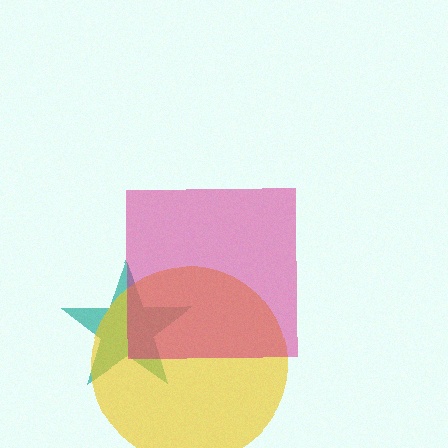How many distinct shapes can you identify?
There are 3 distinct shapes: a teal star, a yellow circle, a magenta square.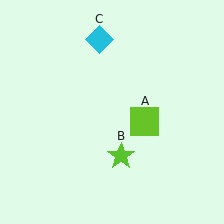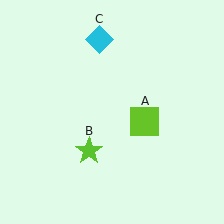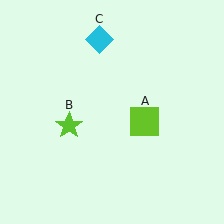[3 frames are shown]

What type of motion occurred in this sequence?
The lime star (object B) rotated clockwise around the center of the scene.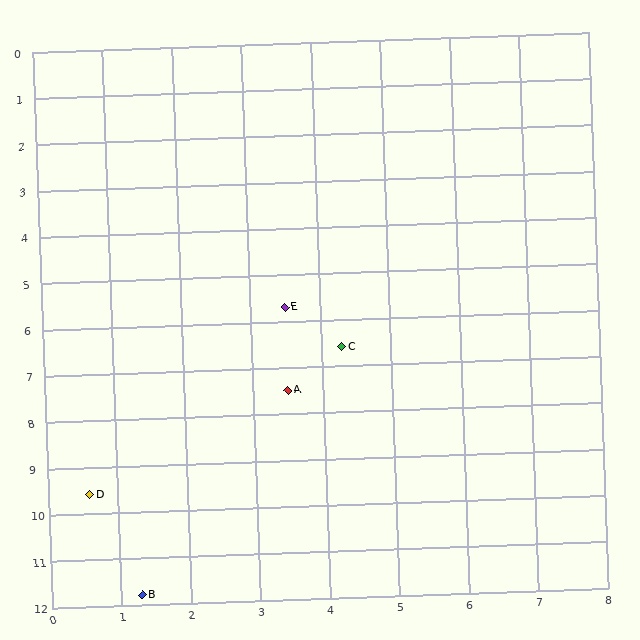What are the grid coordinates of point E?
Point E is at approximately (3.5, 5.7).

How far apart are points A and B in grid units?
Points A and B are about 4.8 grid units apart.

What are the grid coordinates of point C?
Point C is at approximately (4.3, 6.6).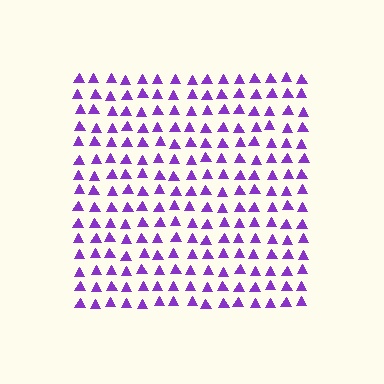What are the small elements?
The small elements are triangles.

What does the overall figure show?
The overall figure shows a square.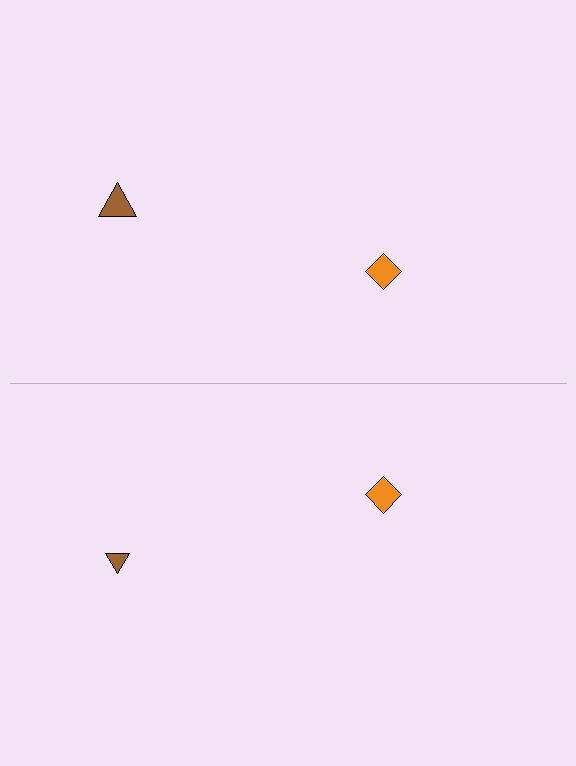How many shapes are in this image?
There are 4 shapes in this image.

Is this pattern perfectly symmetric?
No, the pattern is not perfectly symmetric. The brown triangle on the bottom side has a different size than its mirror counterpart.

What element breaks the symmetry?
The brown triangle on the bottom side has a different size than its mirror counterpart.